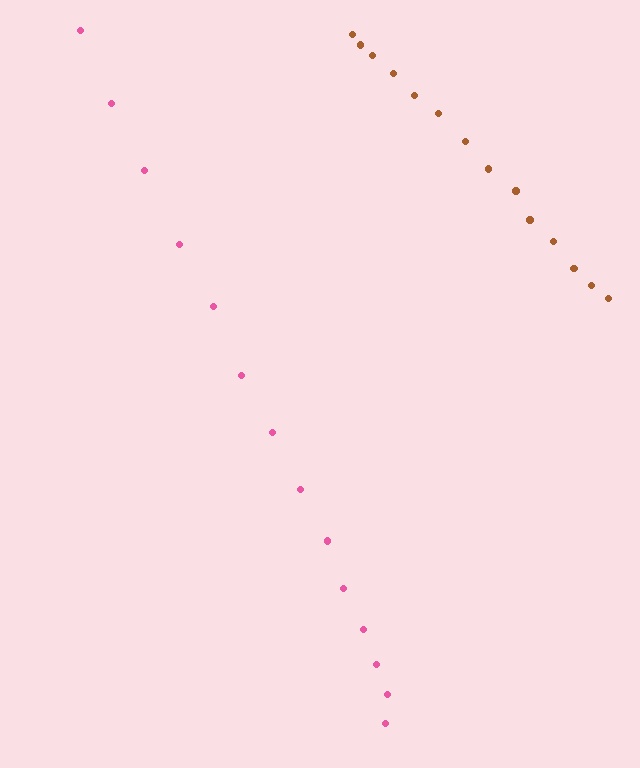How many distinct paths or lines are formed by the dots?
There are 2 distinct paths.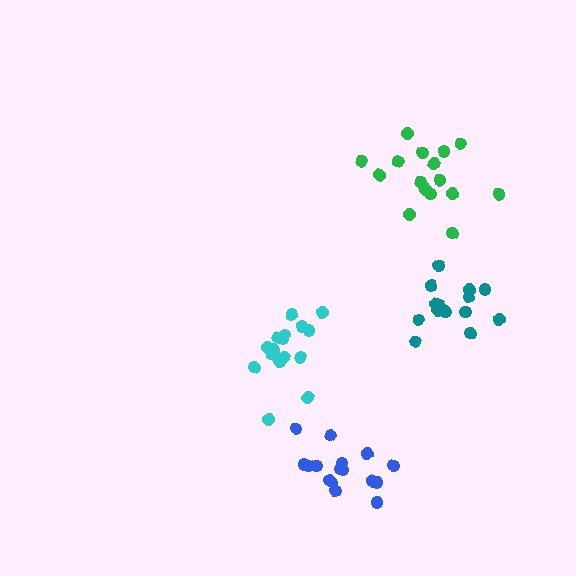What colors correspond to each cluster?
The clusters are colored: teal, blue, cyan, green.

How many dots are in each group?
Group 1: 15 dots, Group 2: 16 dots, Group 3: 18 dots, Group 4: 16 dots (65 total).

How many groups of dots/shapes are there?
There are 4 groups.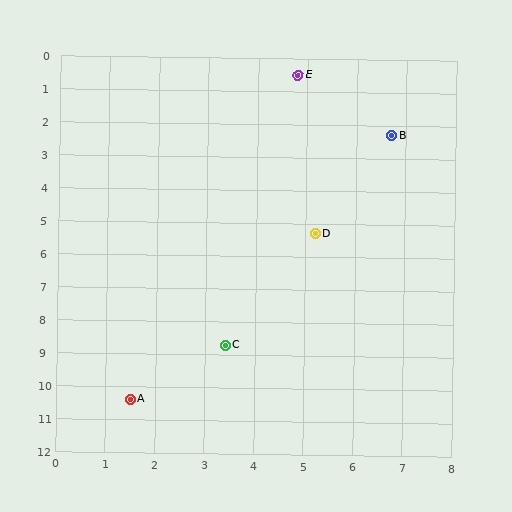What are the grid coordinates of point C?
Point C is at approximately (3.4, 8.7).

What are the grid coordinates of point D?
Point D is at approximately (5.2, 5.3).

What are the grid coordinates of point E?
Point E is at approximately (4.8, 0.5).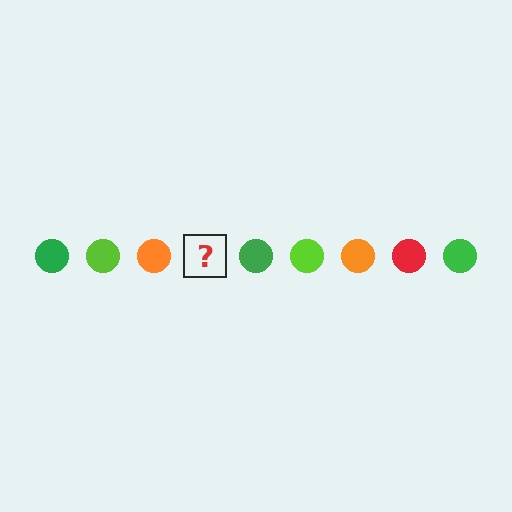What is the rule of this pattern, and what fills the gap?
The rule is that the pattern cycles through green, lime, orange, red circles. The gap should be filled with a red circle.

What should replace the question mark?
The question mark should be replaced with a red circle.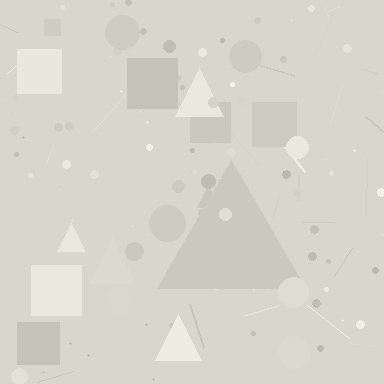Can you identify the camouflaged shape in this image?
The camouflaged shape is a triangle.